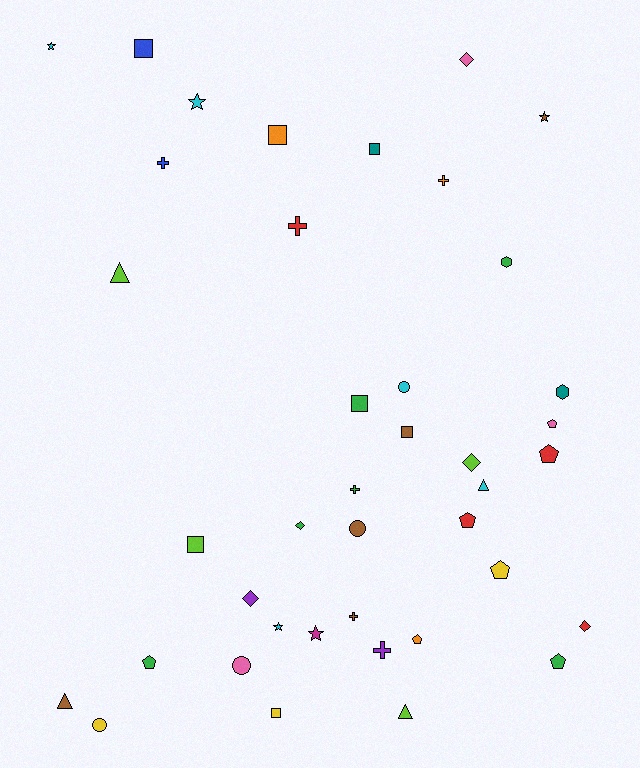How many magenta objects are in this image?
There is 1 magenta object.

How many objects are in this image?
There are 40 objects.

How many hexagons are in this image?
There are 2 hexagons.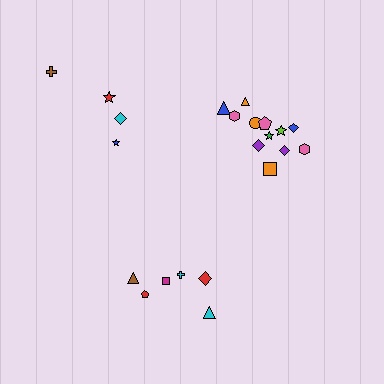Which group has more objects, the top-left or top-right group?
The top-right group.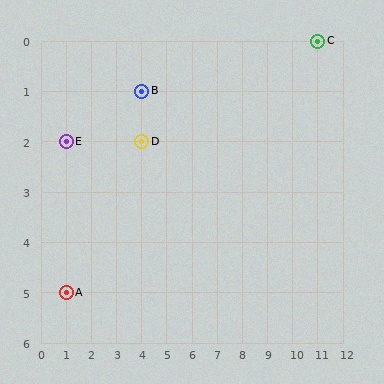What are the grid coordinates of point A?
Point A is at grid coordinates (1, 5).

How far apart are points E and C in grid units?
Points E and C are 10 columns and 2 rows apart (about 10.2 grid units diagonally).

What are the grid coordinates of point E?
Point E is at grid coordinates (1, 2).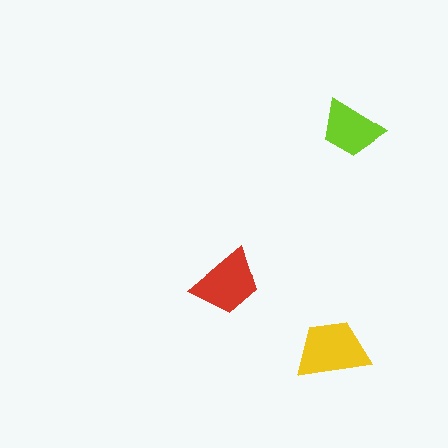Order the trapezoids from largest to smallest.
the yellow one, the red one, the lime one.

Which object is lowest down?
The yellow trapezoid is bottommost.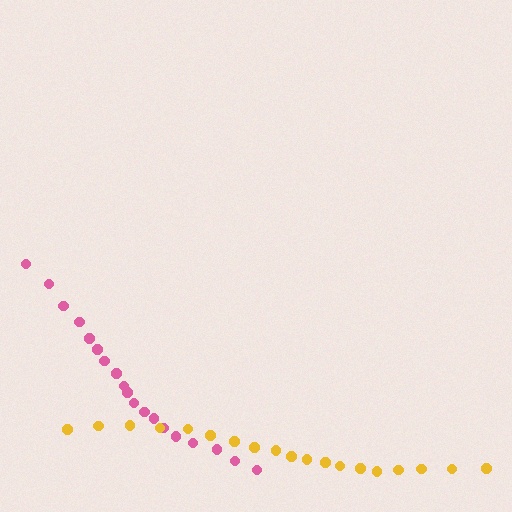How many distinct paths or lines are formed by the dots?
There are 2 distinct paths.